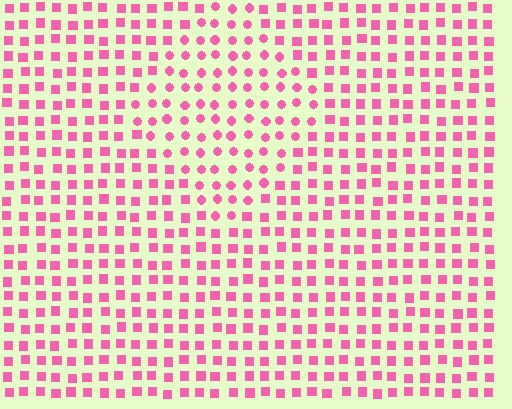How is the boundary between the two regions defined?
The boundary is defined by a change in element shape: circles inside vs. squares outside. All elements share the same color and spacing.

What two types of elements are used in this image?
The image uses circles inside the diamond region and squares outside it.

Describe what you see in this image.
The image is filled with small pink elements arranged in a uniform grid. A diamond-shaped region contains circles, while the surrounding area contains squares. The boundary is defined purely by the change in element shape.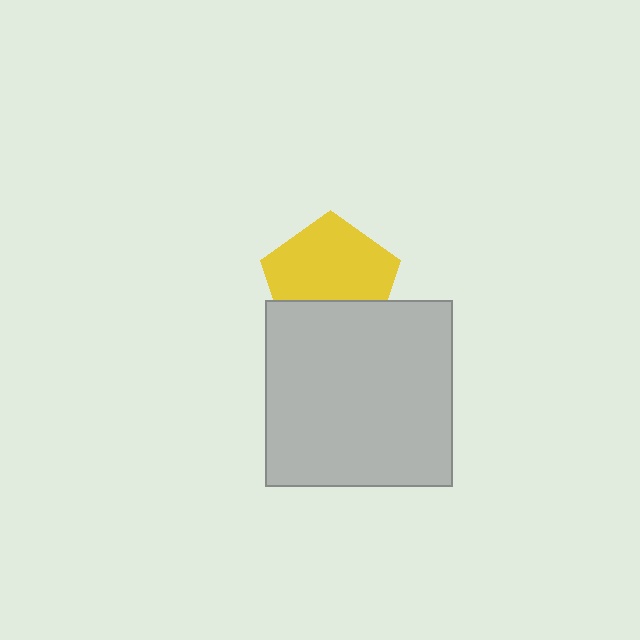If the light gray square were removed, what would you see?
You would see the complete yellow pentagon.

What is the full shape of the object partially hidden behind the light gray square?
The partially hidden object is a yellow pentagon.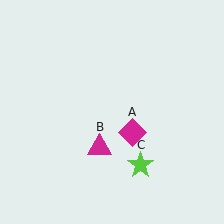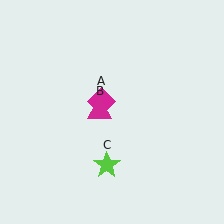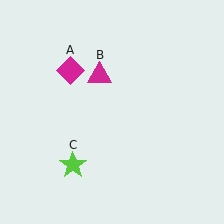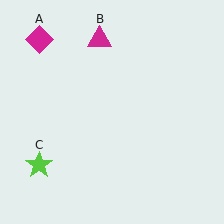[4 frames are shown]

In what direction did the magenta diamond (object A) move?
The magenta diamond (object A) moved up and to the left.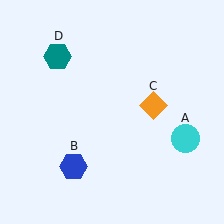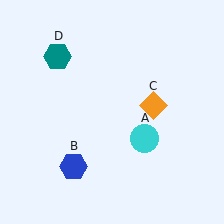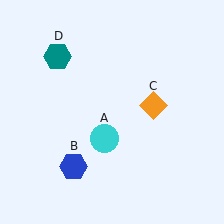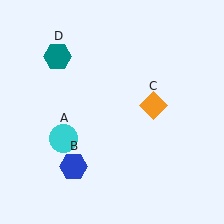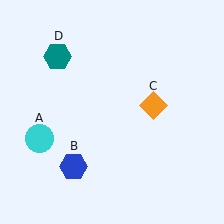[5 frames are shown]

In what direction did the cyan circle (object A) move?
The cyan circle (object A) moved left.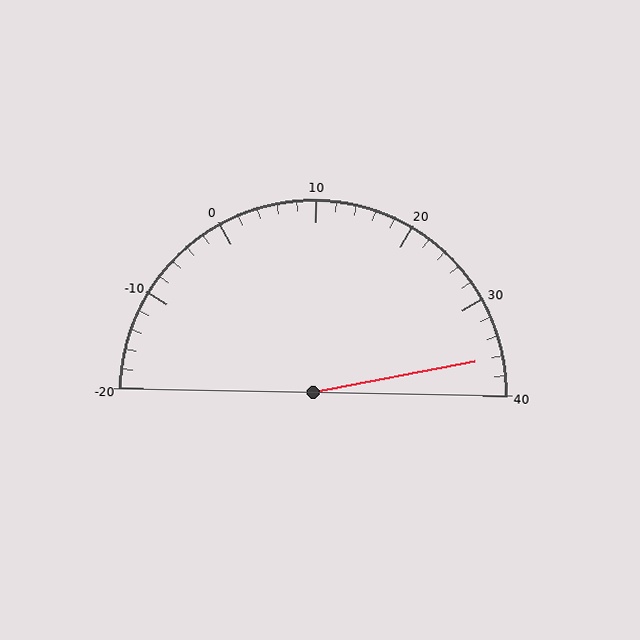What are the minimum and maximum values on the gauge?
The gauge ranges from -20 to 40.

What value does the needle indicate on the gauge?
The needle indicates approximately 36.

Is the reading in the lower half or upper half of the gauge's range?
The reading is in the upper half of the range (-20 to 40).